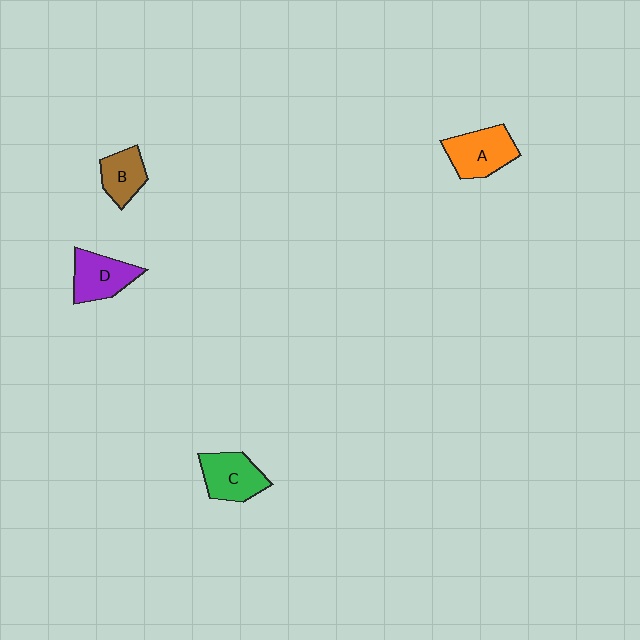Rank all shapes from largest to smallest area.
From largest to smallest: A (orange), C (green), D (purple), B (brown).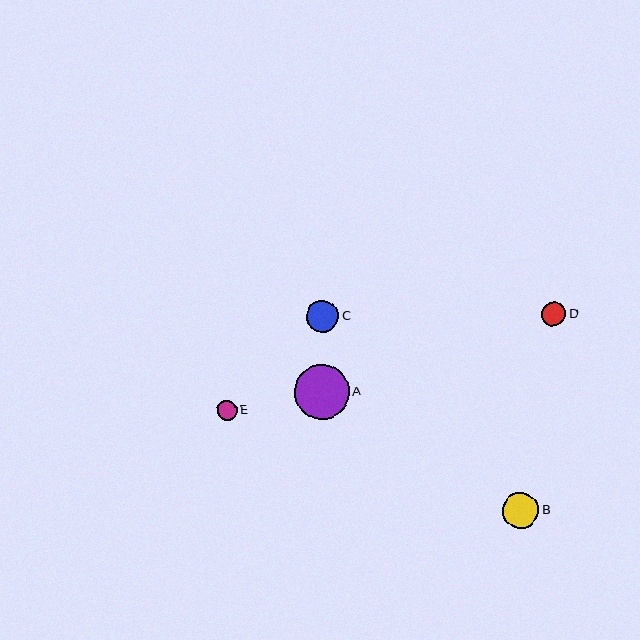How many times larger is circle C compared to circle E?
Circle C is approximately 1.6 times the size of circle E.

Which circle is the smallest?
Circle E is the smallest with a size of approximately 20 pixels.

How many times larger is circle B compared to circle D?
Circle B is approximately 1.5 times the size of circle D.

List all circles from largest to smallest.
From largest to smallest: A, B, C, D, E.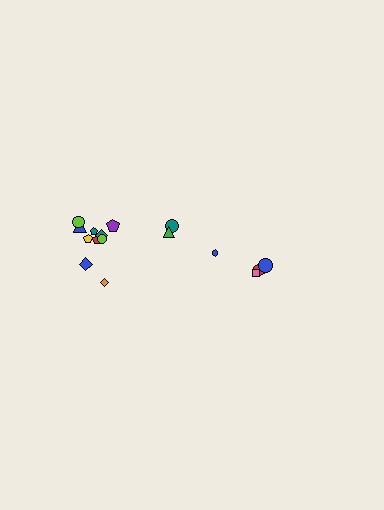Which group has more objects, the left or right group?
The left group.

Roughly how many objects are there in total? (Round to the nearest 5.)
Roughly 15 objects in total.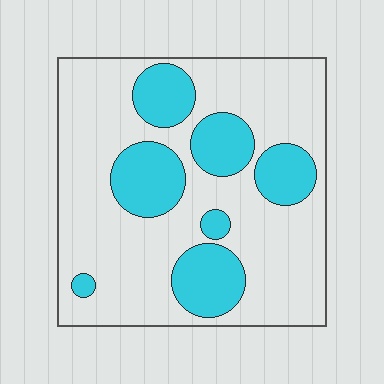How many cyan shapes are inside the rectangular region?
7.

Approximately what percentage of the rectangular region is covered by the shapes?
Approximately 25%.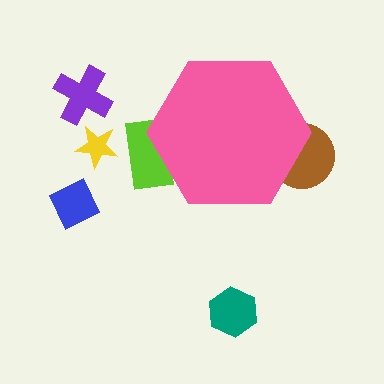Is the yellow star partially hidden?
No, the yellow star is fully visible.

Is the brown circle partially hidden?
Yes, the brown circle is partially hidden behind the pink hexagon.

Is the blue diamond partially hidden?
No, the blue diamond is fully visible.